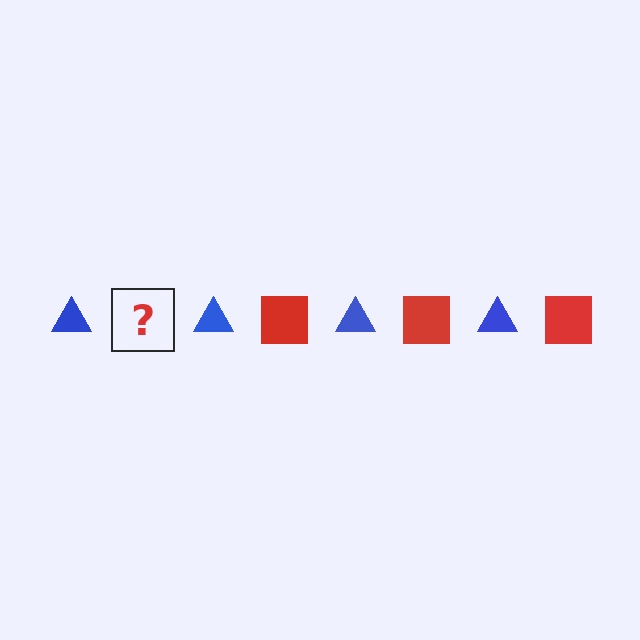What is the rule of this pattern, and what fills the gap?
The rule is that the pattern alternates between blue triangle and red square. The gap should be filled with a red square.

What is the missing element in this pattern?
The missing element is a red square.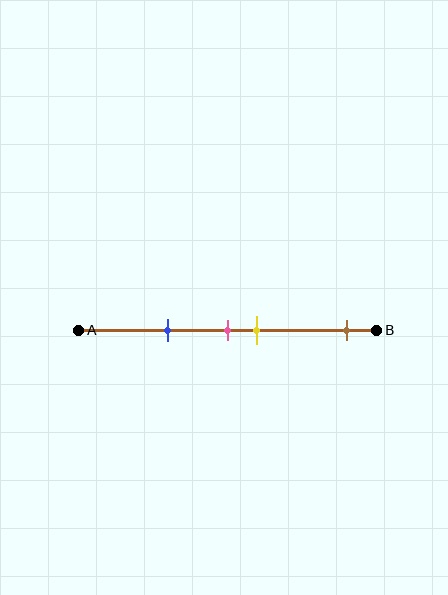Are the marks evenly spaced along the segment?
No, the marks are not evenly spaced.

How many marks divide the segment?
There are 4 marks dividing the segment.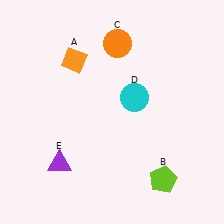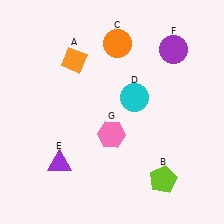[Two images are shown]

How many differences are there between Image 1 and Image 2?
There are 2 differences between the two images.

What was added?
A purple circle (F), a pink hexagon (G) were added in Image 2.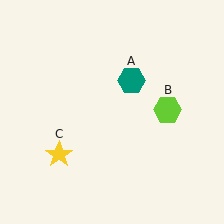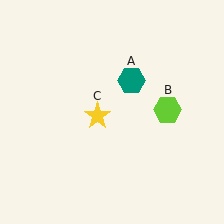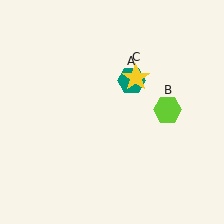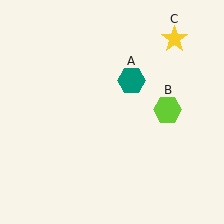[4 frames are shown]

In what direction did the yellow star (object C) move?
The yellow star (object C) moved up and to the right.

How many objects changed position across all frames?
1 object changed position: yellow star (object C).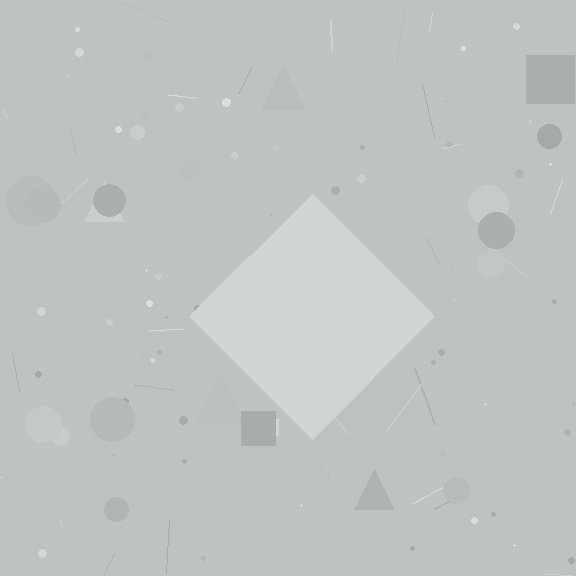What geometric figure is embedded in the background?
A diamond is embedded in the background.